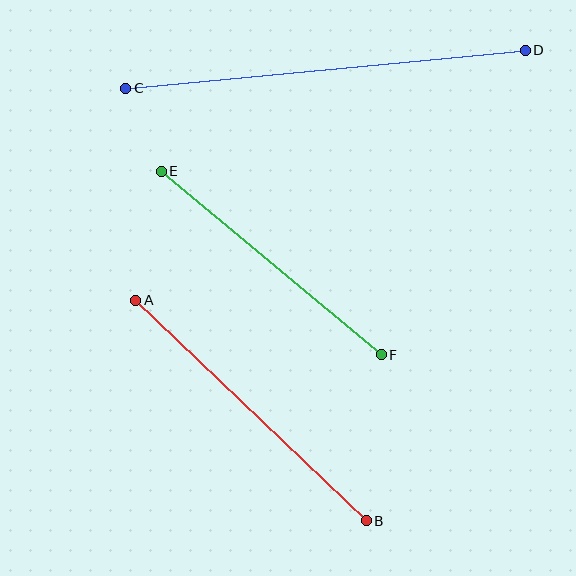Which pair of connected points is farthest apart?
Points C and D are farthest apart.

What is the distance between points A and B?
The distance is approximately 319 pixels.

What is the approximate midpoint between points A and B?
The midpoint is at approximately (251, 410) pixels.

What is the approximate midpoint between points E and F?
The midpoint is at approximately (271, 263) pixels.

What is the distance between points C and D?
The distance is approximately 401 pixels.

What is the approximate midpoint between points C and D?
The midpoint is at approximately (326, 69) pixels.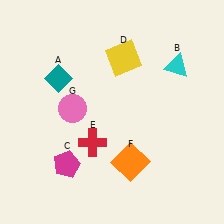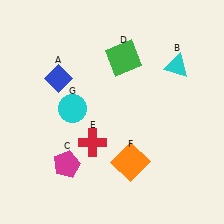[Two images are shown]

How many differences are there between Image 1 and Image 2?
There are 3 differences between the two images.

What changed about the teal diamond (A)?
In Image 1, A is teal. In Image 2, it changed to blue.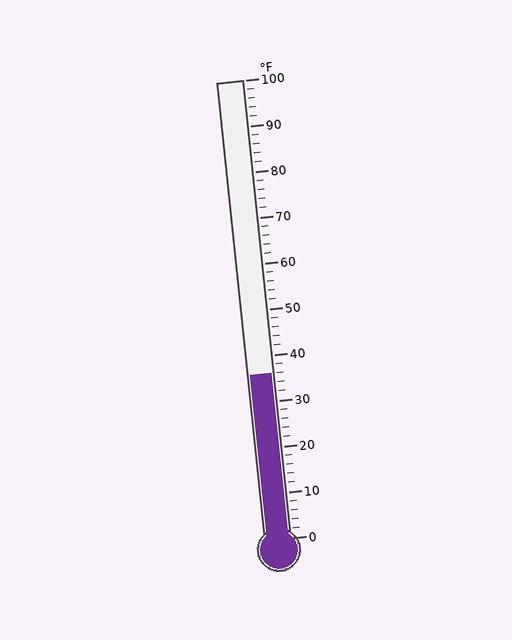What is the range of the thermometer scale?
The thermometer scale ranges from 0°F to 100°F.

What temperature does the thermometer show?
The thermometer shows approximately 36°F.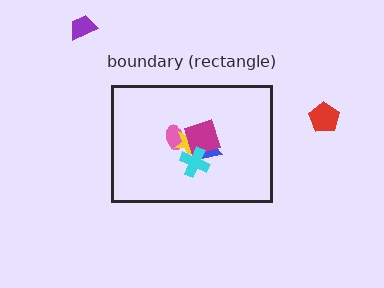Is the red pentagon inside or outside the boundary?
Outside.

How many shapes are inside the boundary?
5 inside, 2 outside.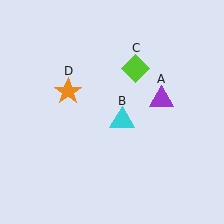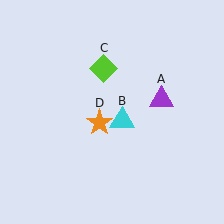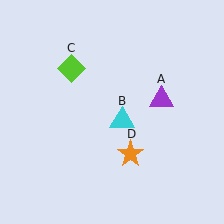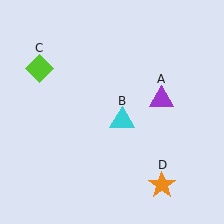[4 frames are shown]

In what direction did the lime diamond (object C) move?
The lime diamond (object C) moved left.